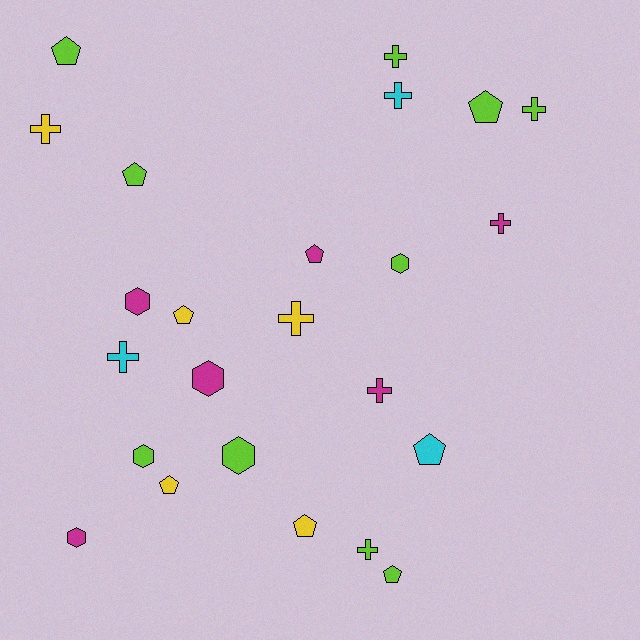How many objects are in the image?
There are 24 objects.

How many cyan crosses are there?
There are 2 cyan crosses.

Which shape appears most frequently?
Pentagon, with 9 objects.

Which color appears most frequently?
Lime, with 10 objects.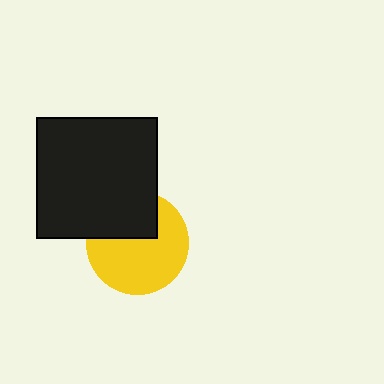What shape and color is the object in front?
The object in front is a black square.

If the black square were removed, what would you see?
You would see the complete yellow circle.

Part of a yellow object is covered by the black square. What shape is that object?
It is a circle.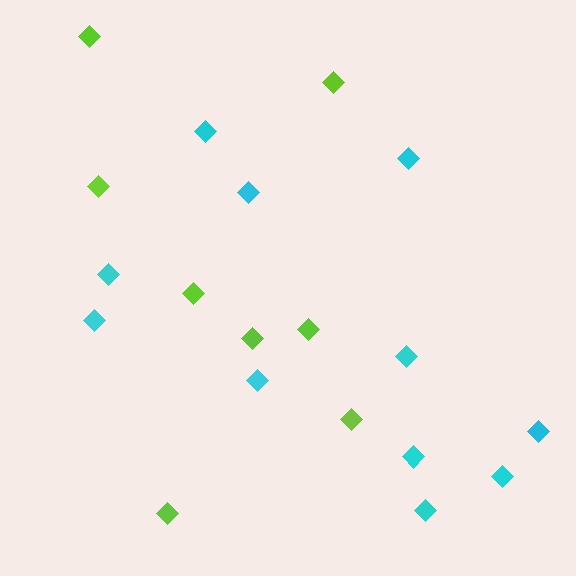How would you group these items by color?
There are 2 groups: one group of lime diamonds (8) and one group of cyan diamonds (11).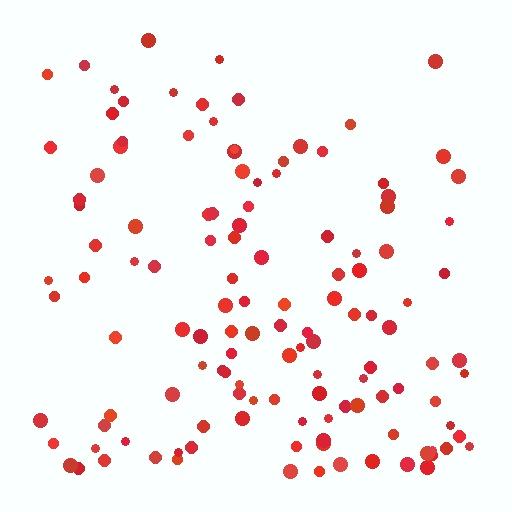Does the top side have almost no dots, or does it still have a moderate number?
Still a moderate number, just noticeably fewer than the bottom.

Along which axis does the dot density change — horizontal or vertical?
Vertical.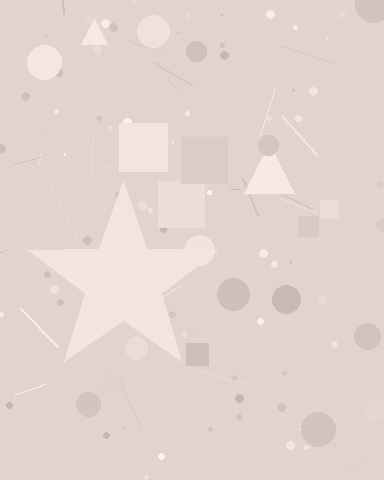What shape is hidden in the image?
A star is hidden in the image.